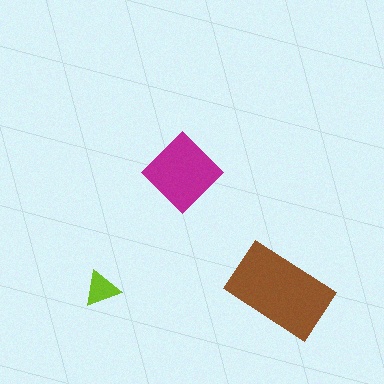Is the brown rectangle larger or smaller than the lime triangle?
Larger.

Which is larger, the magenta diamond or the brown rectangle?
The brown rectangle.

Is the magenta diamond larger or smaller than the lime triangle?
Larger.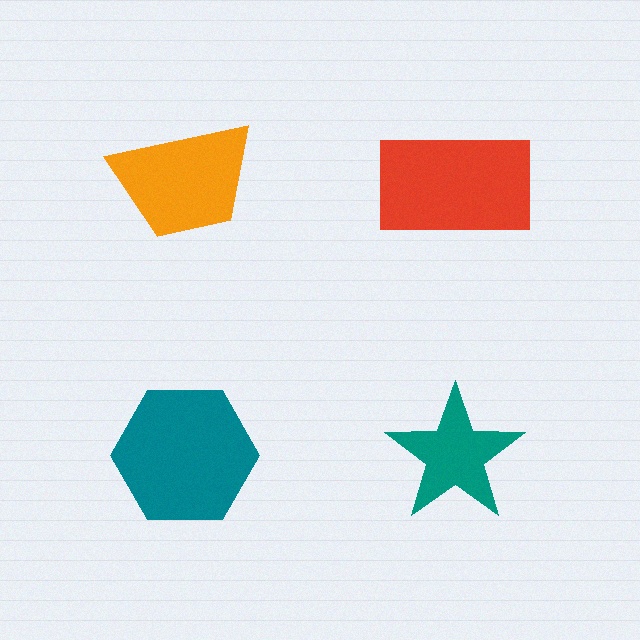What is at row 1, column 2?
A red rectangle.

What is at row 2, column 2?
A teal star.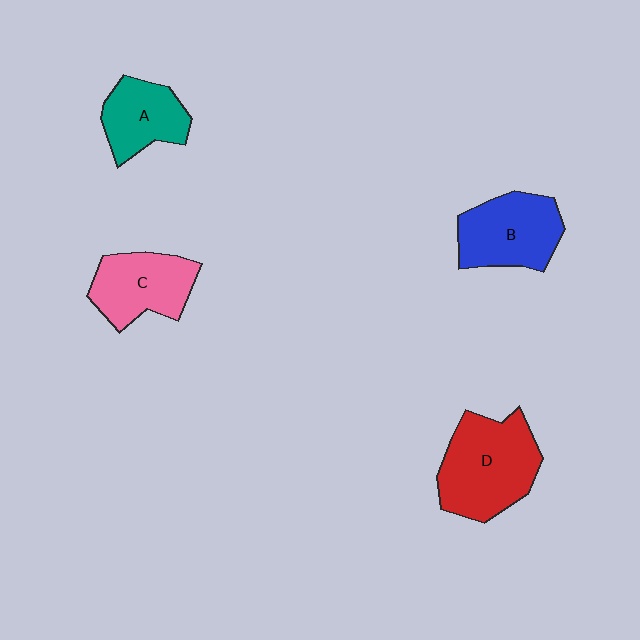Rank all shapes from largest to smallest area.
From largest to smallest: D (red), B (blue), C (pink), A (teal).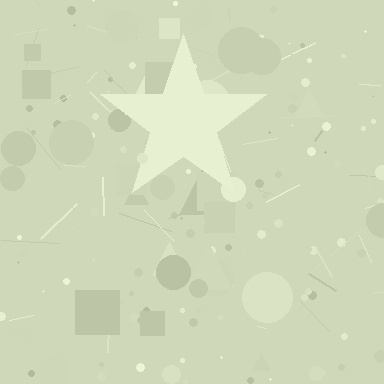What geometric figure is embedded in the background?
A star is embedded in the background.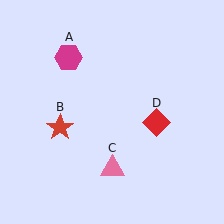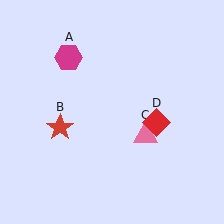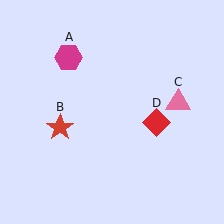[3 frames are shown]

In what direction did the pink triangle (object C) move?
The pink triangle (object C) moved up and to the right.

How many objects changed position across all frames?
1 object changed position: pink triangle (object C).